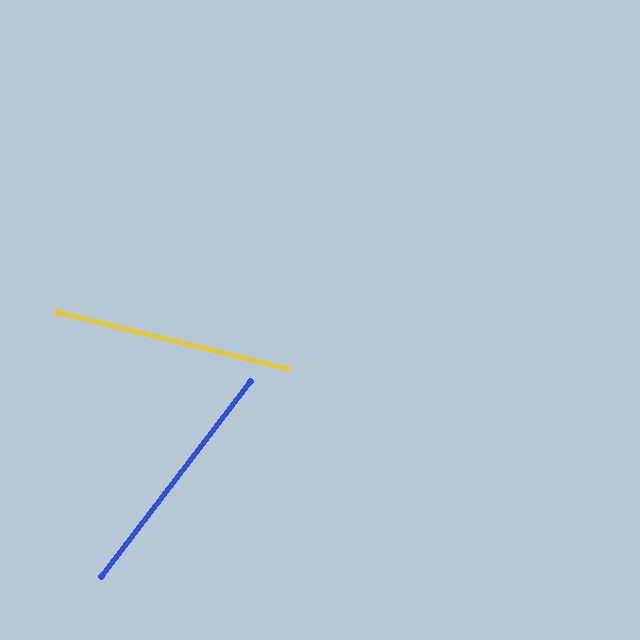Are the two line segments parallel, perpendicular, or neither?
Neither parallel nor perpendicular — they differ by about 67°.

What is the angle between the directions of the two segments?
Approximately 67 degrees.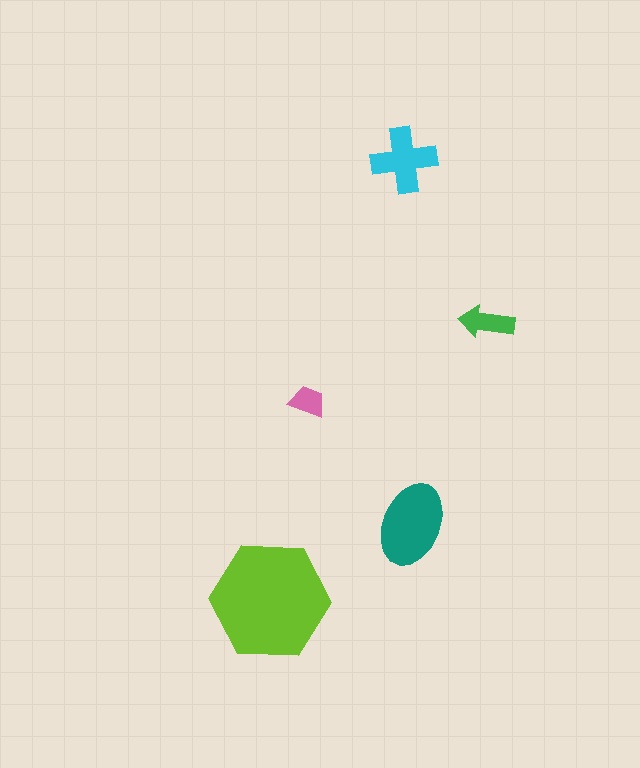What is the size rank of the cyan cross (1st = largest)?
3rd.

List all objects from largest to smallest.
The lime hexagon, the teal ellipse, the cyan cross, the green arrow, the pink trapezoid.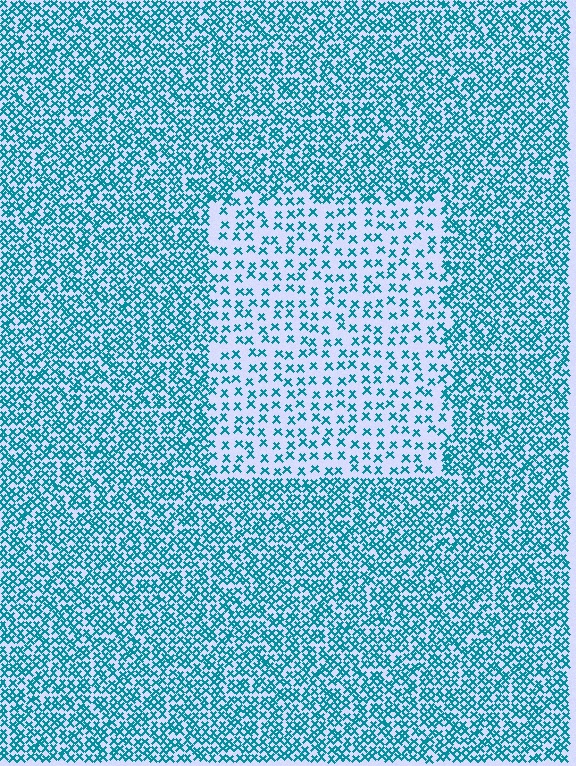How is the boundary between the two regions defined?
The boundary is defined by a change in element density (approximately 2.4x ratio). All elements are the same color, size, and shape.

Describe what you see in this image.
The image contains small teal elements arranged at two different densities. A rectangle-shaped region is visible where the elements are less densely packed than the surrounding area.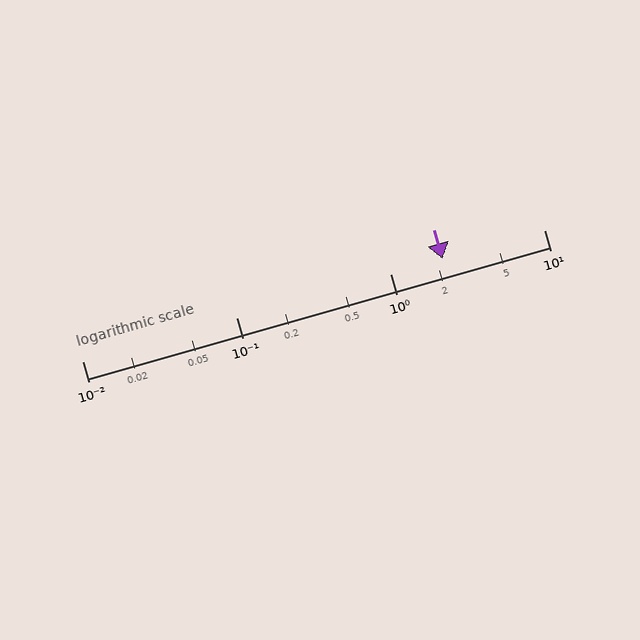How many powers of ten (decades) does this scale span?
The scale spans 3 decades, from 0.01 to 10.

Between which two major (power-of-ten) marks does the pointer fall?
The pointer is between 1 and 10.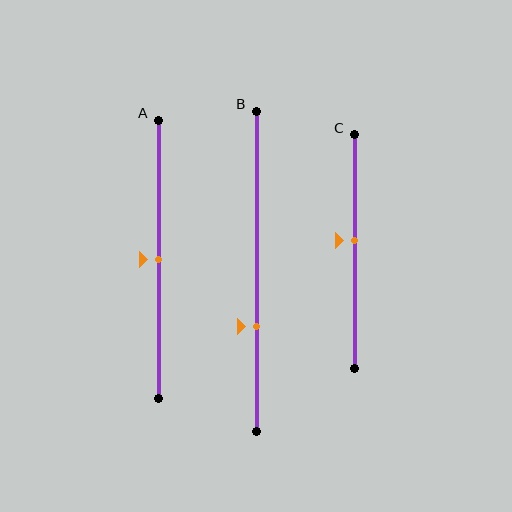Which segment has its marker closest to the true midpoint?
Segment A has its marker closest to the true midpoint.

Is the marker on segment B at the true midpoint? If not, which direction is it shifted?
No, the marker on segment B is shifted downward by about 17% of the segment length.